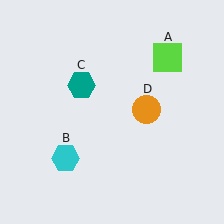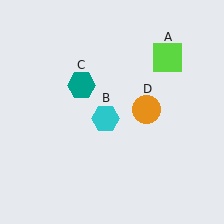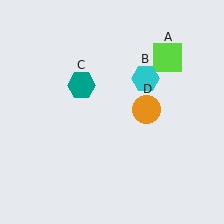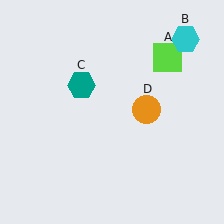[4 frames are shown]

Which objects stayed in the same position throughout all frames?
Lime square (object A) and teal hexagon (object C) and orange circle (object D) remained stationary.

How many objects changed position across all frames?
1 object changed position: cyan hexagon (object B).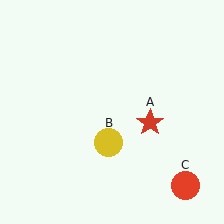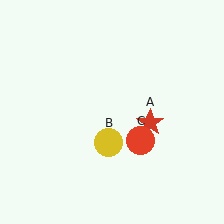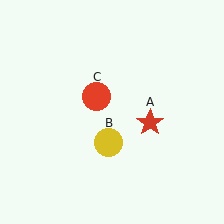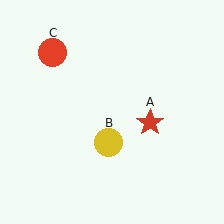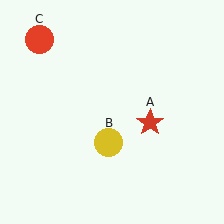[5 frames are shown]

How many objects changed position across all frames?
1 object changed position: red circle (object C).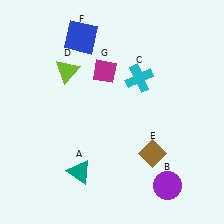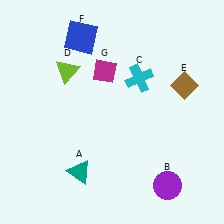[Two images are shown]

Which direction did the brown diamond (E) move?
The brown diamond (E) moved up.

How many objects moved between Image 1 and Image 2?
1 object moved between the two images.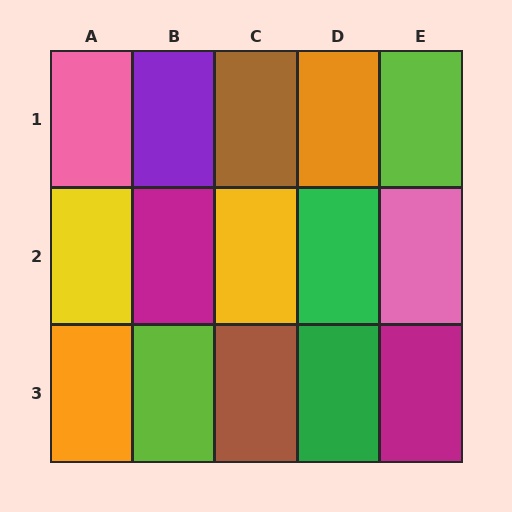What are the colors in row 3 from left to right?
Orange, lime, brown, green, magenta.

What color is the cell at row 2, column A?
Yellow.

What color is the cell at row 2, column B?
Magenta.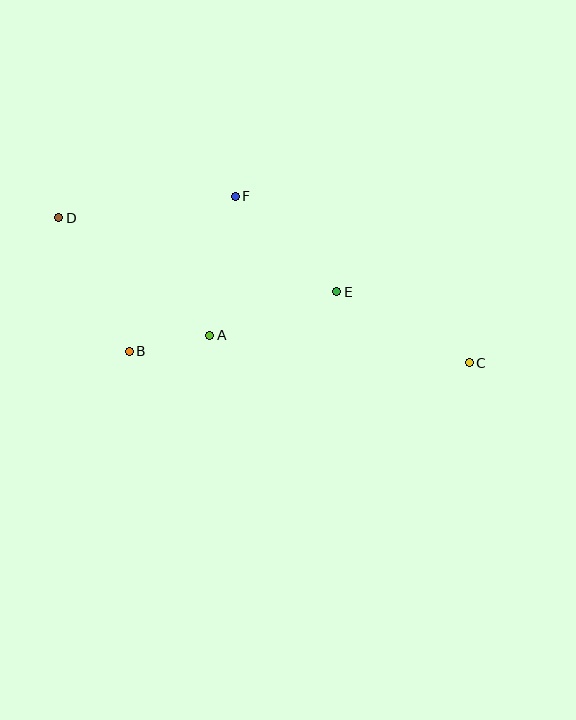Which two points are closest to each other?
Points A and B are closest to each other.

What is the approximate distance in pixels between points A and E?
The distance between A and E is approximately 134 pixels.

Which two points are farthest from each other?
Points C and D are farthest from each other.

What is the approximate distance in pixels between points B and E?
The distance between B and E is approximately 216 pixels.